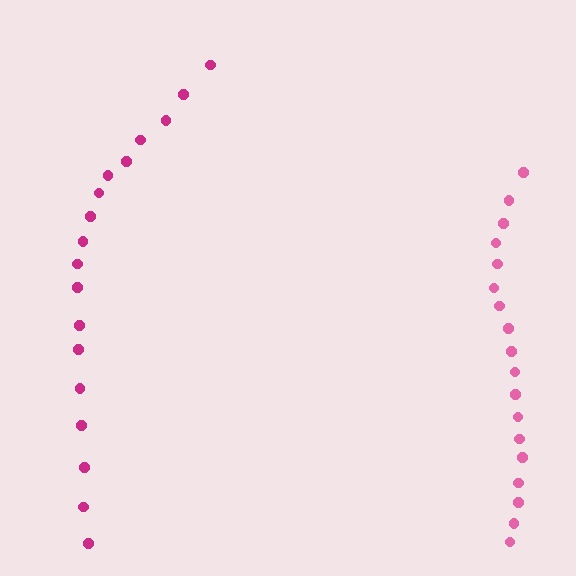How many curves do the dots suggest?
There are 2 distinct paths.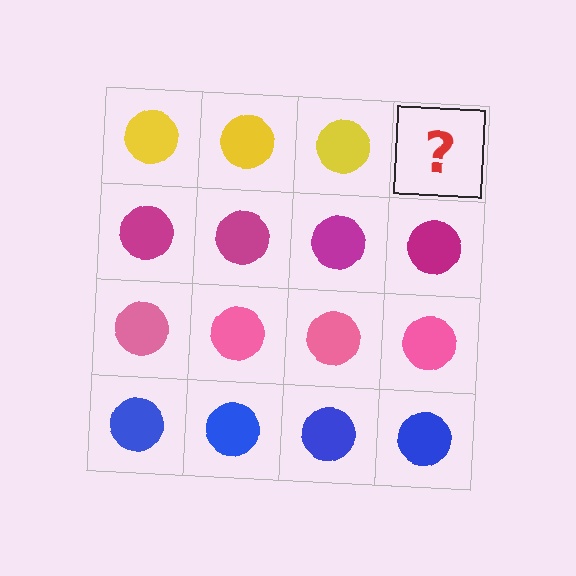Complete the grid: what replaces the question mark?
The question mark should be replaced with a yellow circle.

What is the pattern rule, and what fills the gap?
The rule is that each row has a consistent color. The gap should be filled with a yellow circle.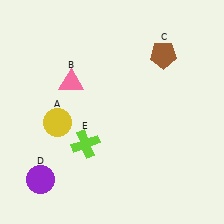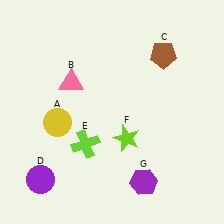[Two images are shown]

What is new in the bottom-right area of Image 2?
A lime star (F) was added in the bottom-right area of Image 2.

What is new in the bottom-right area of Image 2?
A purple hexagon (G) was added in the bottom-right area of Image 2.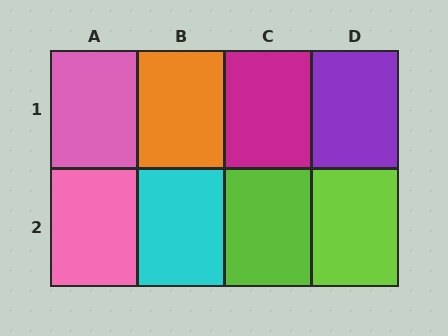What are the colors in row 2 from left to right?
Pink, cyan, lime, lime.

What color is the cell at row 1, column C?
Magenta.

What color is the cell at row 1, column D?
Purple.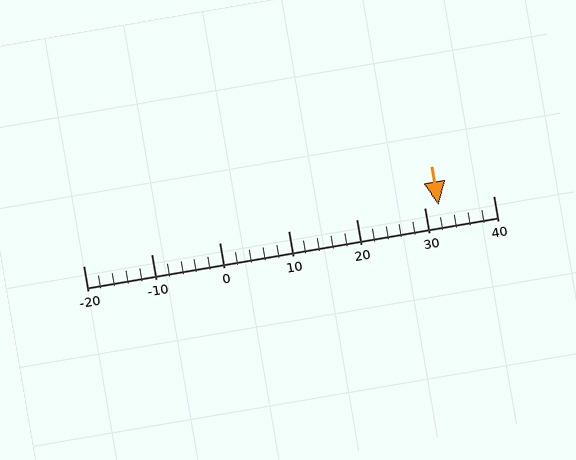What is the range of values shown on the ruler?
The ruler shows values from -20 to 40.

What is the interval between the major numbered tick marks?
The major tick marks are spaced 10 units apart.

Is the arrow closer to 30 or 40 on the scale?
The arrow is closer to 30.